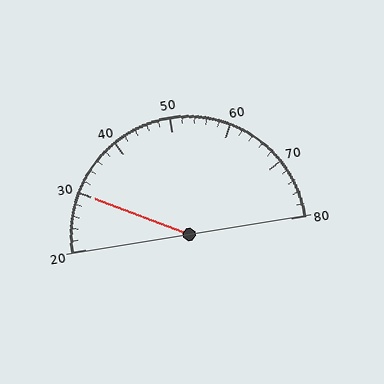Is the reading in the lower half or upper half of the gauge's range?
The reading is in the lower half of the range (20 to 80).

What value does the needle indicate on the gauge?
The needle indicates approximately 30.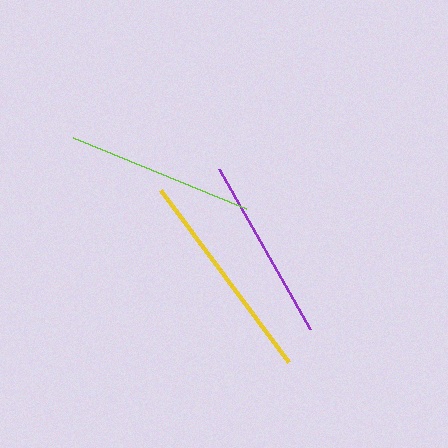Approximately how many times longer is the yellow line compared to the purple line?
The yellow line is approximately 1.2 times the length of the purple line.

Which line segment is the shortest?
The purple line is the shortest at approximately 184 pixels.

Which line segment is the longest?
The yellow line is the longest at approximately 215 pixels.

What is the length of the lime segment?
The lime segment is approximately 187 pixels long.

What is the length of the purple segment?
The purple segment is approximately 184 pixels long.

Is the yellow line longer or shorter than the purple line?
The yellow line is longer than the purple line.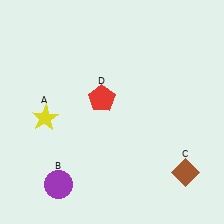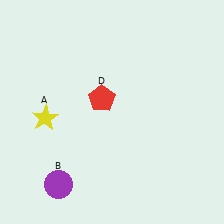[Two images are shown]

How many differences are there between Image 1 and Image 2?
There is 1 difference between the two images.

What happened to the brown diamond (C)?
The brown diamond (C) was removed in Image 2. It was in the bottom-right area of Image 1.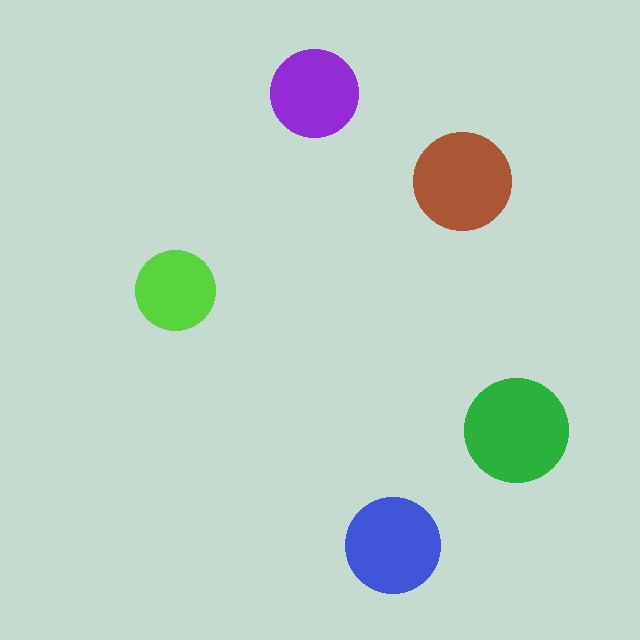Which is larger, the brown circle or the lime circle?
The brown one.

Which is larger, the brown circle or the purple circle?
The brown one.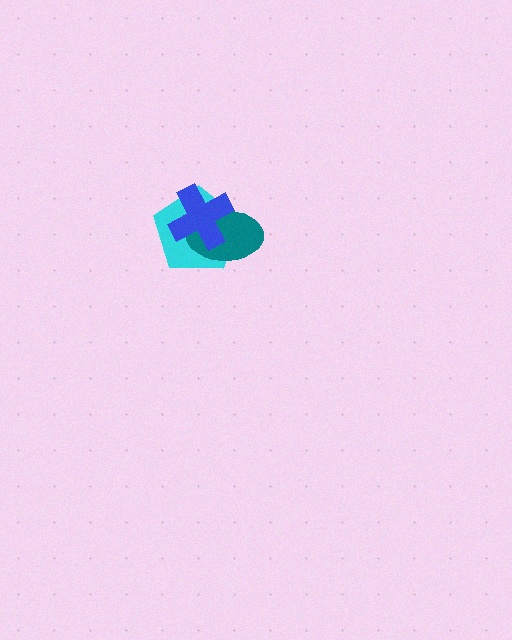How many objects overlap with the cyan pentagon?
2 objects overlap with the cyan pentagon.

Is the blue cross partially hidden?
No, no other shape covers it.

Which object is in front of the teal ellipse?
The blue cross is in front of the teal ellipse.